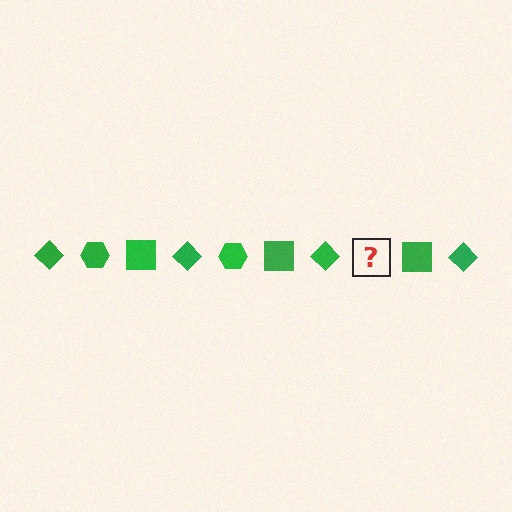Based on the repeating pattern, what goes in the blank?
The blank should be a green hexagon.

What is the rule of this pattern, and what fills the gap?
The rule is that the pattern cycles through diamond, hexagon, square shapes in green. The gap should be filled with a green hexagon.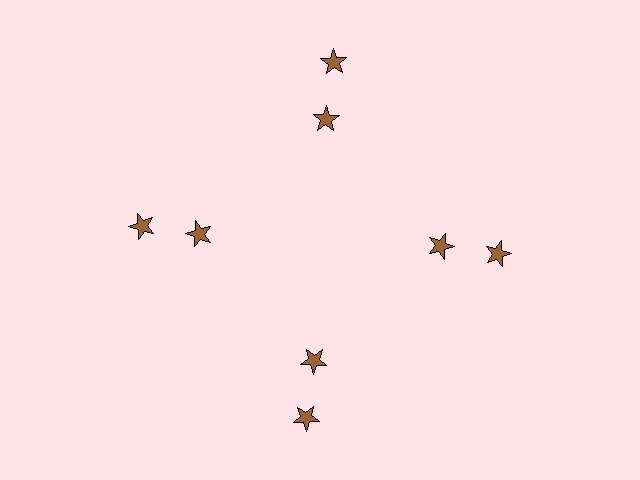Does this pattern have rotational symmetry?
Yes, this pattern has 4-fold rotational symmetry. It looks the same after rotating 90 degrees around the center.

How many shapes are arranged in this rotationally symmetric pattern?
There are 8 shapes, arranged in 4 groups of 2.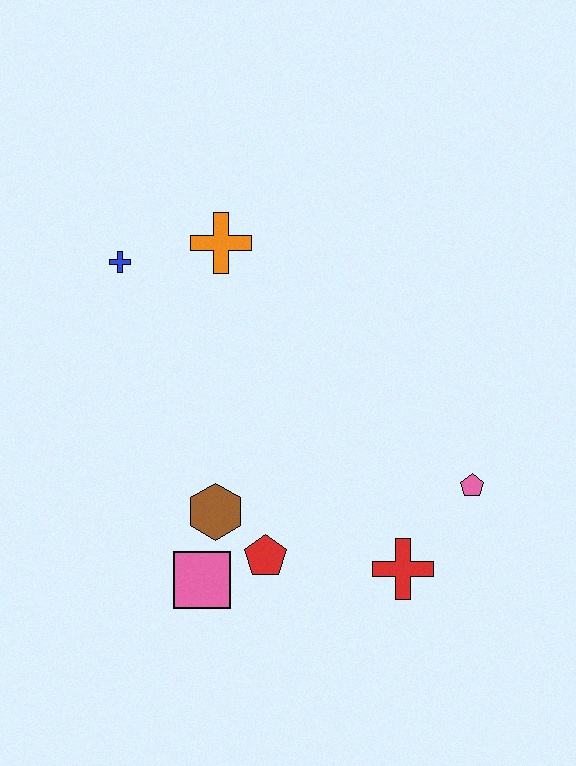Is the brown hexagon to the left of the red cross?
Yes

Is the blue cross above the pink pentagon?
Yes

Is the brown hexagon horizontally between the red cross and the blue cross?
Yes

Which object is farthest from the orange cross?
The red cross is farthest from the orange cross.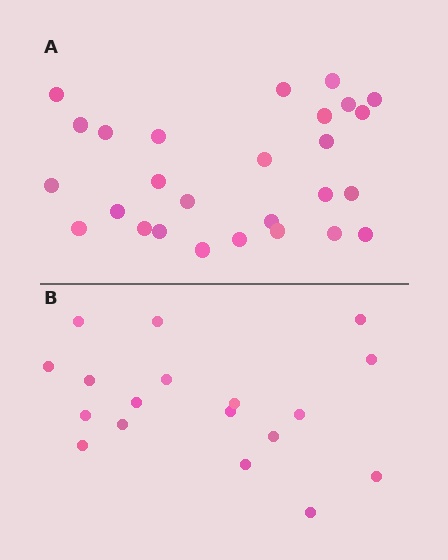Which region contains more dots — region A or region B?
Region A (the top region) has more dots.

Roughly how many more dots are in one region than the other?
Region A has roughly 8 or so more dots than region B.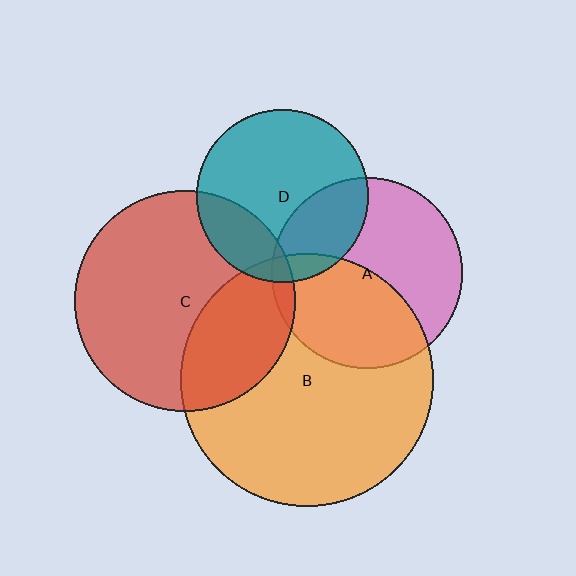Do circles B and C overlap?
Yes.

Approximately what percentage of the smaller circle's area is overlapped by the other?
Approximately 30%.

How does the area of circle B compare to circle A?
Approximately 1.8 times.